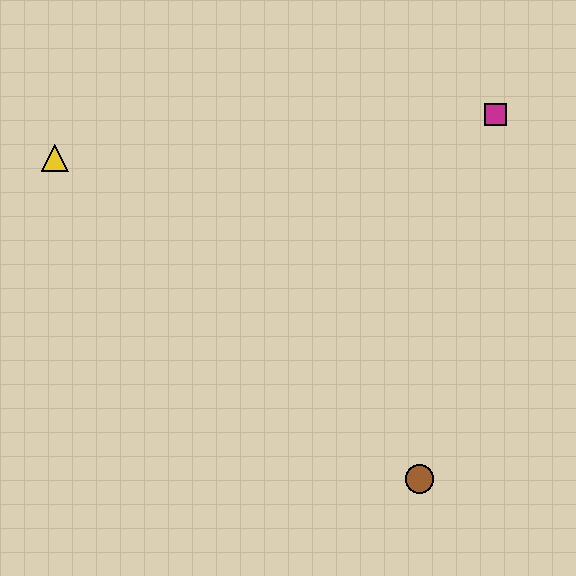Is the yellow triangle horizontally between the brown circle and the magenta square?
No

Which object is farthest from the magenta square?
The yellow triangle is farthest from the magenta square.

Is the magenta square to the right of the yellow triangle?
Yes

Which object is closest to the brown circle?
The magenta square is closest to the brown circle.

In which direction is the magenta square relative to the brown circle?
The magenta square is above the brown circle.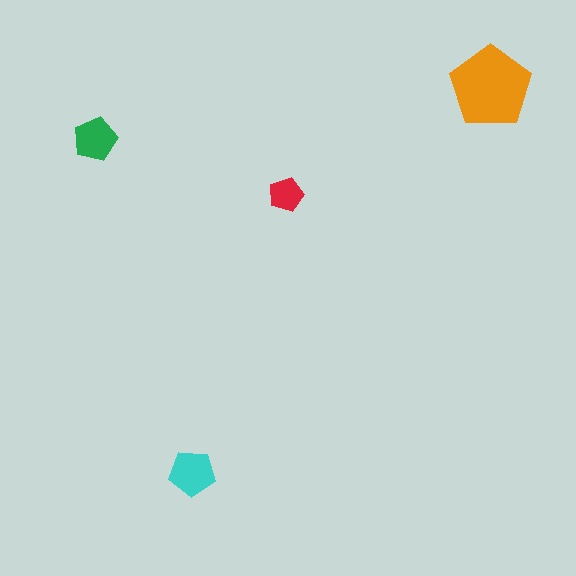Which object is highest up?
The orange pentagon is topmost.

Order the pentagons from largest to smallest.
the orange one, the cyan one, the green one, the red one.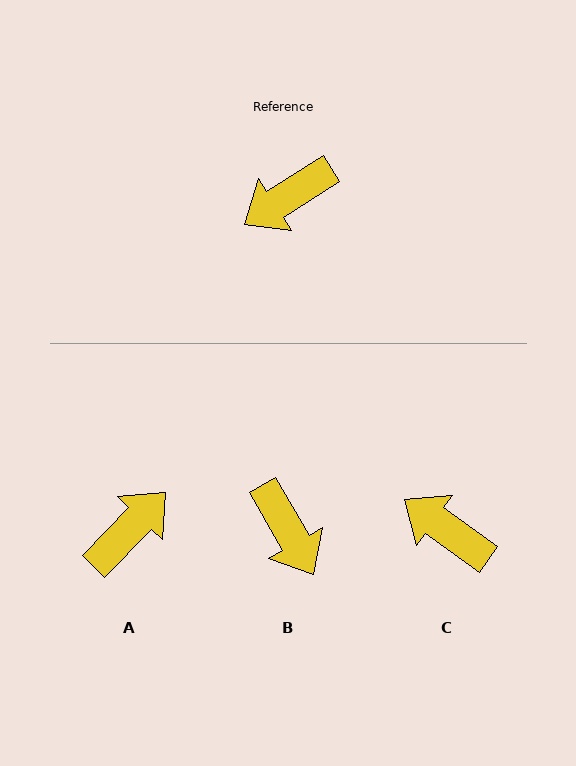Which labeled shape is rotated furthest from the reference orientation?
A, about 167 degrees away.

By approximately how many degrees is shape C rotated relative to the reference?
Approximately 68 degrees clockwise.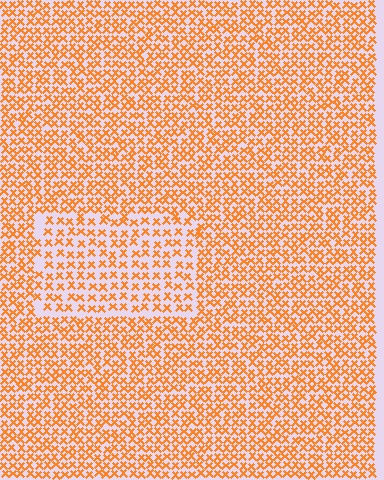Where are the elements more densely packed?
The elements are more densely packed outside the rectangle boundary.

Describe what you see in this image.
The image contains small orange elements arranged at two different densities. A rectangle-shaped region is visible where the elements are less densely packed than the surrounding area.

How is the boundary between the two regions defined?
The boundary is defined by a change in element density (approximately 1.6x ratio). All elements are the same color, size, and shape.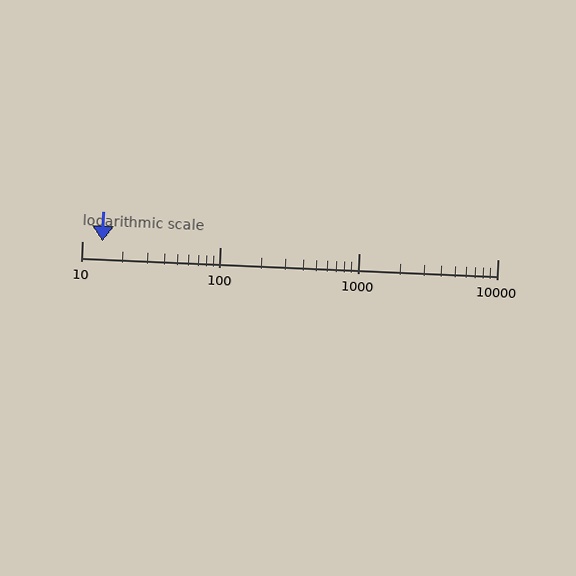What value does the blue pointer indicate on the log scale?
The pointer indicates approximately 14.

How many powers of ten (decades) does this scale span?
The scale spans 3 decades, from 10 to 10000.